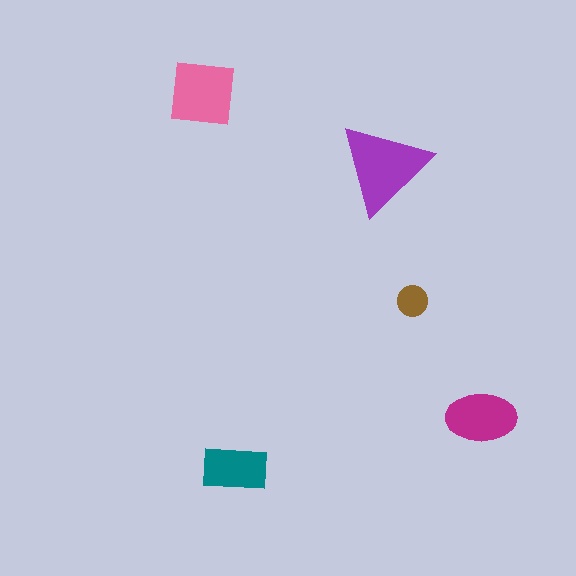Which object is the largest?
The purple triangle.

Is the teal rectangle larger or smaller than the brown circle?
Larger.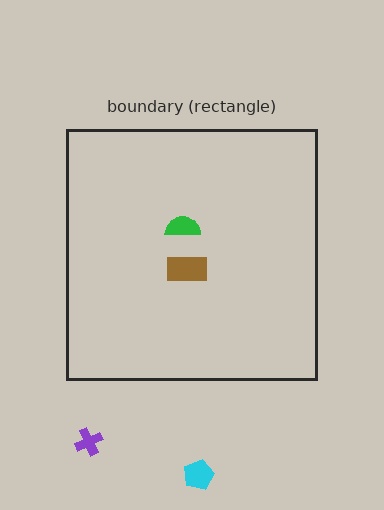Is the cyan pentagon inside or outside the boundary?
Outside.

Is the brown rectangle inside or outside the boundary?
Inside.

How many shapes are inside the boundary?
2 inside, 2 outside.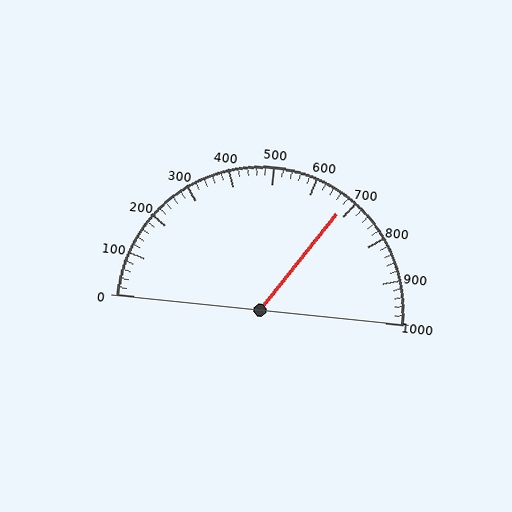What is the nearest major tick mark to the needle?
The nearest major tick mark is 700.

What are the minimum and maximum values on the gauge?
The gauge ranges from 0 to 1000.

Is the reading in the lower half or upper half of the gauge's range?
The reading is in the upper half of the range (0 to 1000).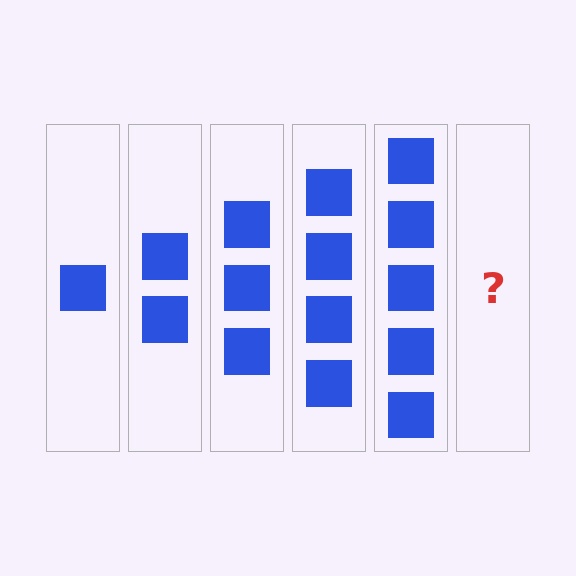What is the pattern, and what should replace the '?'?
The pattern is that each step adds one more square. The '?' should be 6 squares.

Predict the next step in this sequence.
The next step is 6 squares.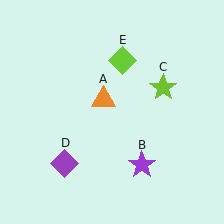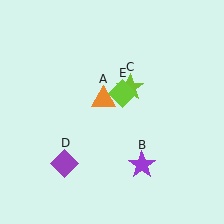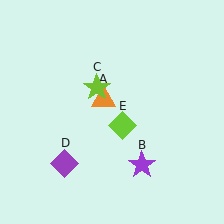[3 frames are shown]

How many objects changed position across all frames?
2 objects changed position: lime star (object C), lime diamond (object E).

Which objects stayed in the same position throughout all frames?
Orange triangle (object A) and purple star (object B) and purple diamond (object D) remained stationary.